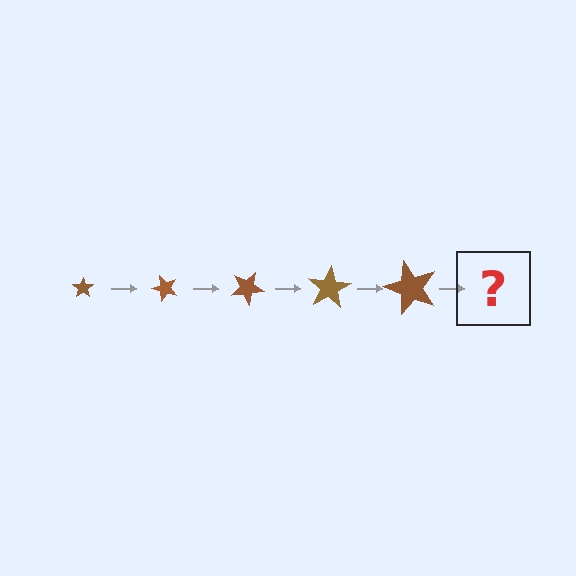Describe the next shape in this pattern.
It should be a star, larger than the previous one and rotated 250 degrees from the start.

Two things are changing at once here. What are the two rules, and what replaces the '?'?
The two rules are that the star grows larger each step and it rotates 50 degrees each step. The '?' should be a star, larger than the previous one and rotated 250 degrees from the start.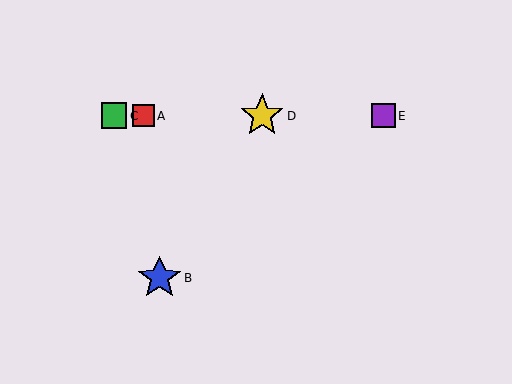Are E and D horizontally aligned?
Yes, both are at y≈116.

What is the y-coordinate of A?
Object A is at y≈116.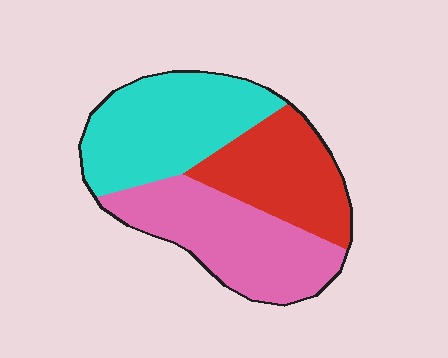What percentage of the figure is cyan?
Cyan covers roughly 35% of the figure.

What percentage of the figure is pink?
Pink covers about 35% of the figure.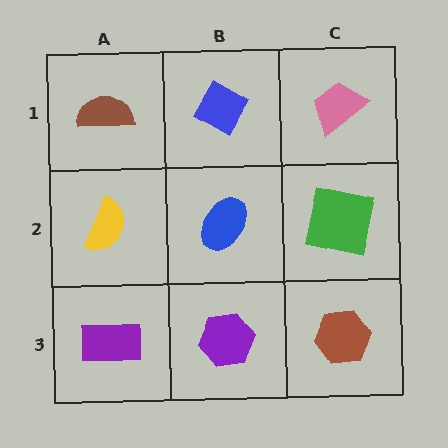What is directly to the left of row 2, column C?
A blue ellipse.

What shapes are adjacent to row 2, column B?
A blue diamond (row 1, column B), a purple hexagon (row 3, column B), a yellow semicircle (row 2, column A), a green square (row 2, column C).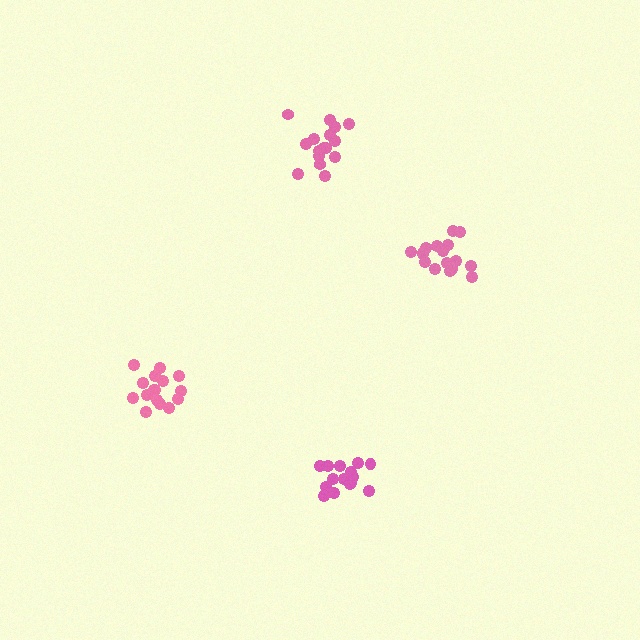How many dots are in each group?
Group 1: 17 dots, Group 2: 15 dots, Group 3: 16 dots, Group 4: 17 dots (65 total).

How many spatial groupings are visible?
There are 4 spatial groupings.